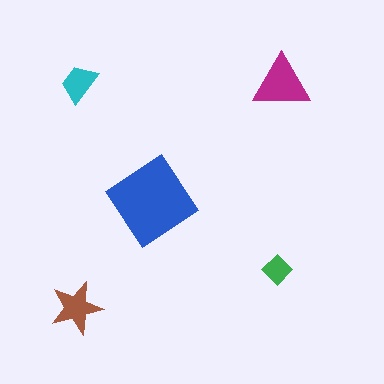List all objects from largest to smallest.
The blue diamond, the magenta triangle, the brown star, the cyan trapezoid, the green diamond.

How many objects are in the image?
There are 5 objects in the image.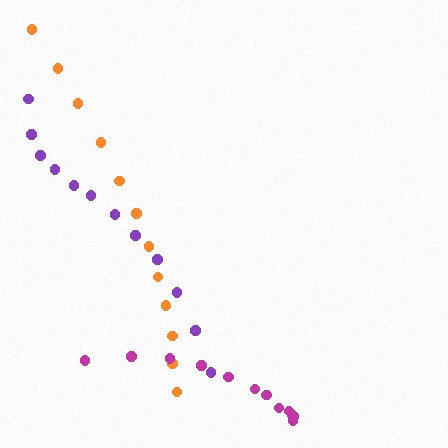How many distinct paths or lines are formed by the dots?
There are 3 distinct paths.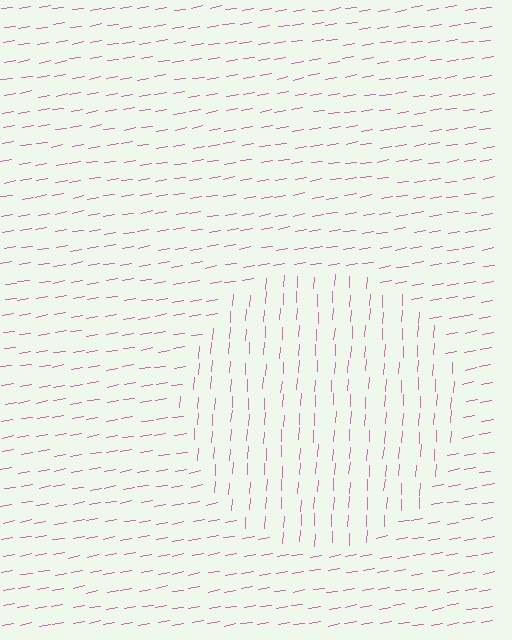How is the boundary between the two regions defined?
The boundary is defined purely by a change in line orientation (approximately 77 degrees difference). All lines are the same color and thickness.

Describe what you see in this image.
The image is filled with small pink line segments. A circle region in the image has lines oriented differently from the surrounding lines, creating a visible texture boundary.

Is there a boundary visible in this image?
Yes, there is a texture boundary formed by a change in line orientation.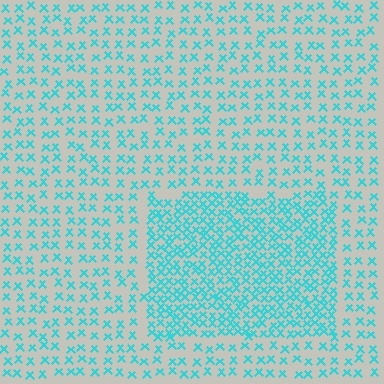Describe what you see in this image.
The image contains small cyan elements arranged at two different densities. A rectangle-shaped region is visible where the elements are more densely packed than the surrounding area.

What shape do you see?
I see a rectangle.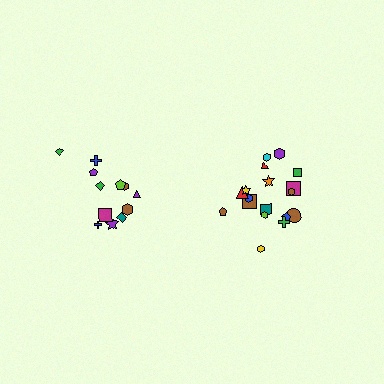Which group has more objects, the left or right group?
The right group.